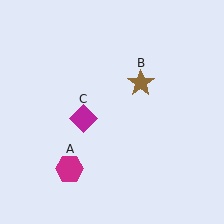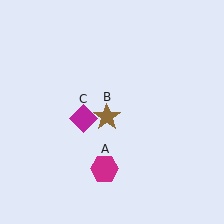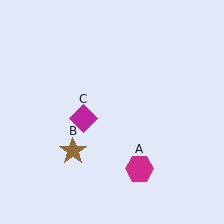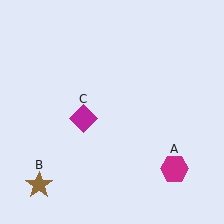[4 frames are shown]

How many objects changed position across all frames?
2 objects changed position: magenta hexagon (object A), brown star (object B).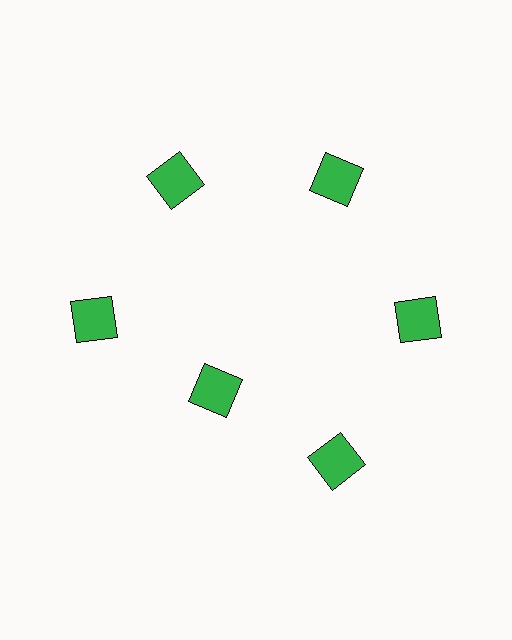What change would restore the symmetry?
The symmetry would be restored by moving it outward, back onto the ring so that all 6 squares sit at equal angles and equal distance from the center.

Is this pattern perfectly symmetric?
No. The 6 green squares are arranged in a ring, but one element near the 7 o'clock position is pulled inward toward the center, breaking the 6-fold rotational symmetry.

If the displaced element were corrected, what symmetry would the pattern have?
It would have 6-fold rotational symmetry — the pattern would map onto itself every 60 degrees.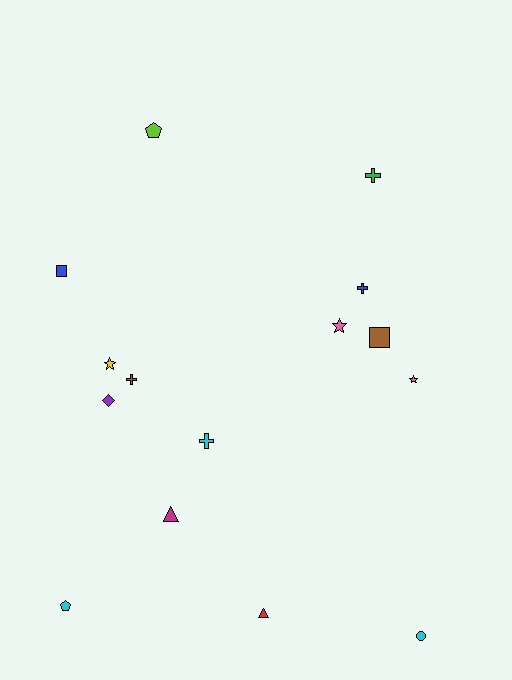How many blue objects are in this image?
There are 2 blue objects.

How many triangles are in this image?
There are 2 triangles.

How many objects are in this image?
There are 15 objects.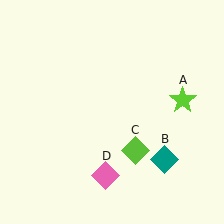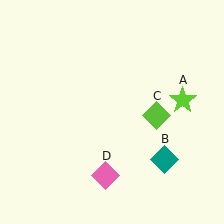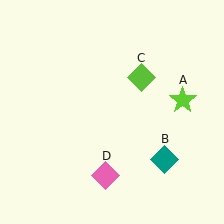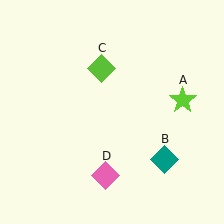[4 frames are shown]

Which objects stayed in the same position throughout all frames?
Lime star (object A) and teal diamond (object B) and pink diamond (object D) remained stationary.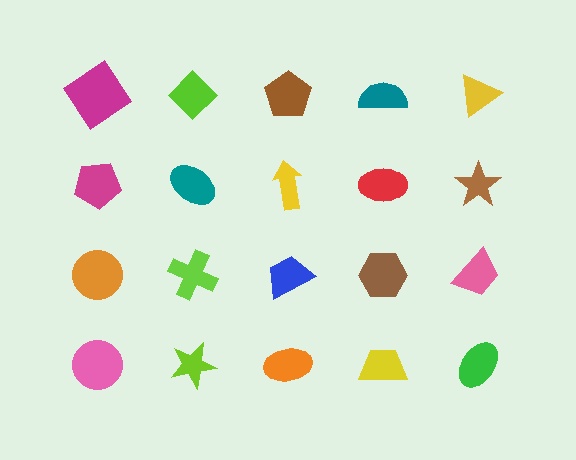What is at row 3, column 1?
An orange circle.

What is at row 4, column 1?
A pink circle.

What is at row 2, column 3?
A yellow arrow.